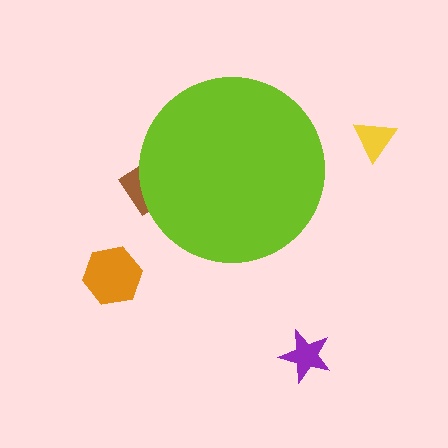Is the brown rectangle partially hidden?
Yes, the brown rectangle is partially hidden behind the lime circle.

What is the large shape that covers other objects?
A lime circle.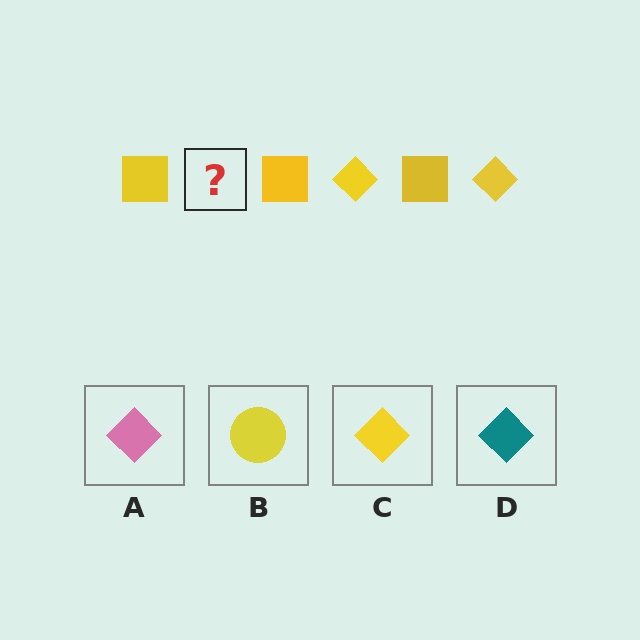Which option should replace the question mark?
Option C.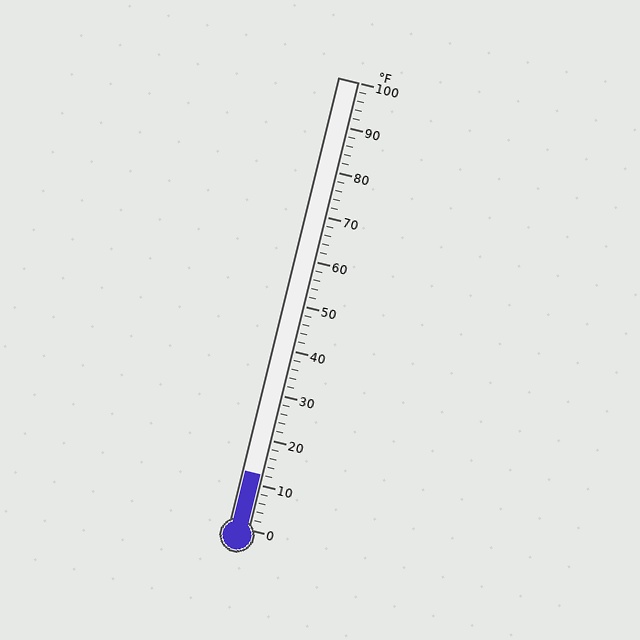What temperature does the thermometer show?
The thermometer shows approximately 12°F.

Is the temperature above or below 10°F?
The temperature is above 10°F.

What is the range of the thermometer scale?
The thermometer scale ranges from 0°F to 100°F.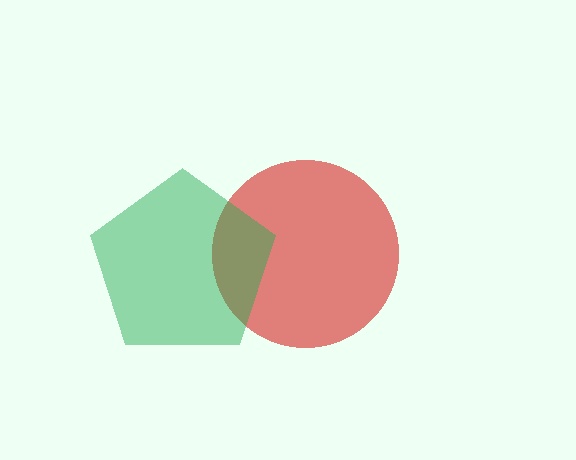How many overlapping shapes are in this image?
There are 2 overlapping shapes in the image.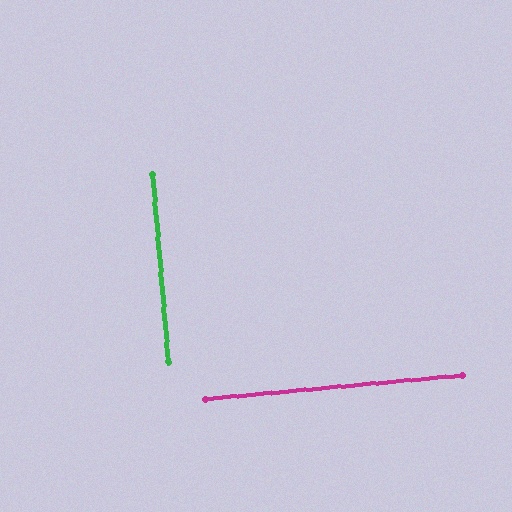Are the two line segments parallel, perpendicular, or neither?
Perpendicular — they meet at approximately 89°.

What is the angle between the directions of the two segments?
Approximately 89 degrees.